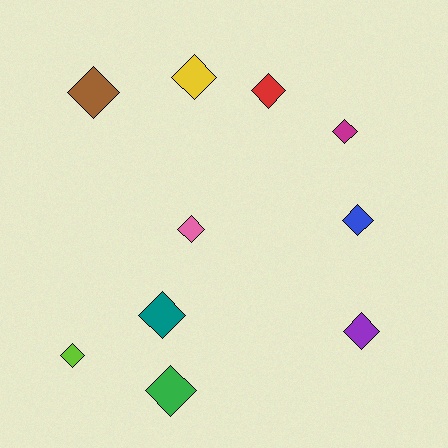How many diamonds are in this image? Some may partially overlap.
There are 10 diamonds.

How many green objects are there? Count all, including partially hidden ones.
There is 1 green object.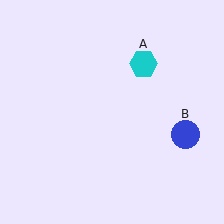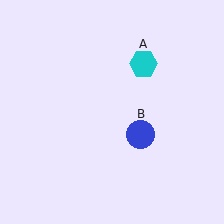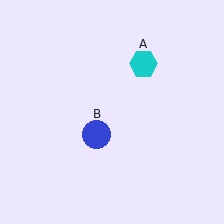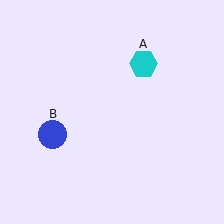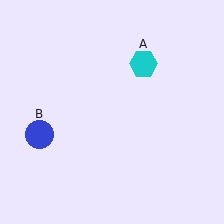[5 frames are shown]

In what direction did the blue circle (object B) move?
The blue circle (object B) moved left.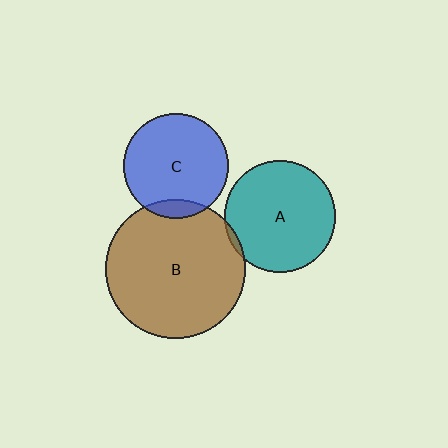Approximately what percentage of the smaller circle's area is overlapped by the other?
Approximately 10%.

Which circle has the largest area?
Circle B (brown).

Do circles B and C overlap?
Yes.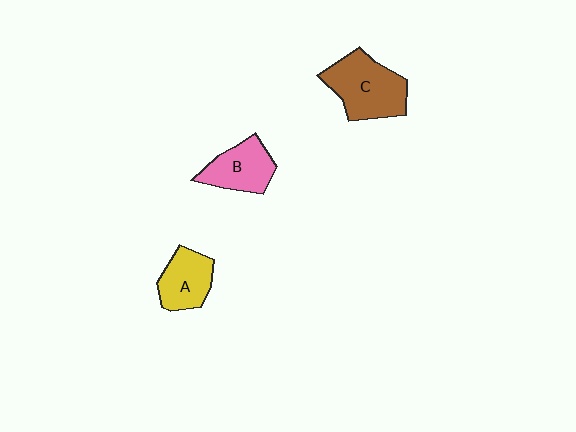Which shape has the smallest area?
Shape A (yellow).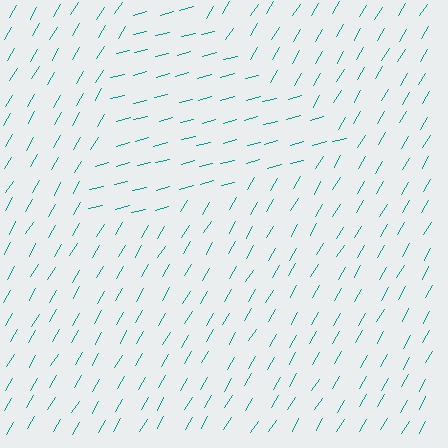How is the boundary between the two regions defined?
The boundary is defined purely by a change in line orientation (approximately 45 degrees difference). All lines are the same color and thickness.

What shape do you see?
I see a triangle.